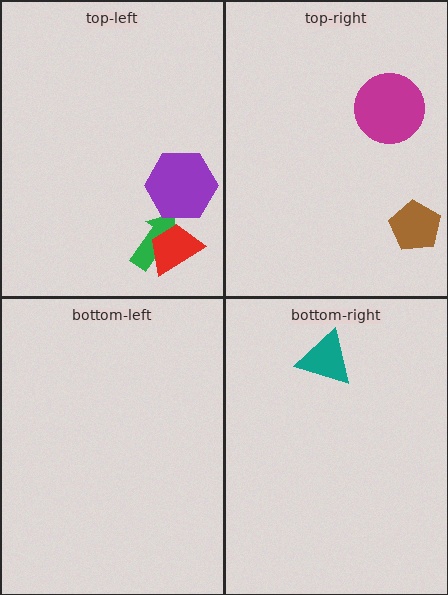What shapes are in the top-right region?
The brown pentagon, the magenta circle.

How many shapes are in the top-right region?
2.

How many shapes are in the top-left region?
3.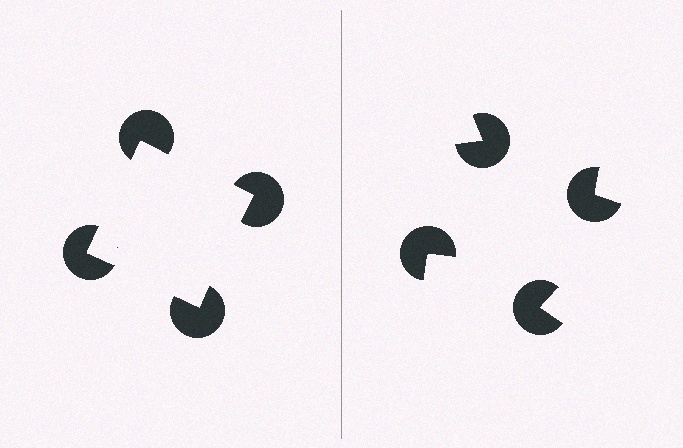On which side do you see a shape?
An illusory square appears on the left side. On the right side the wedge cuts are rotated, so no coherent shape forms.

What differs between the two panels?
The pac-man discs are positioned identically on both sides; only the wedge orientations differ. On the left they align to a square; on the right they are misaligned.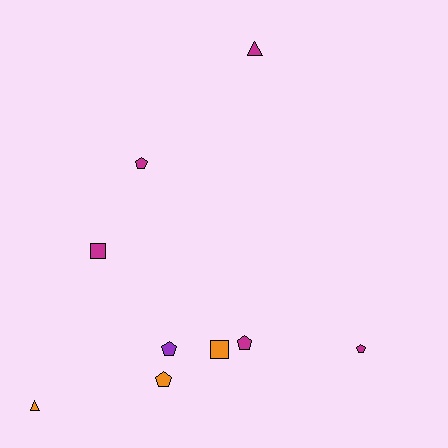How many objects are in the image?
There are 9 objects.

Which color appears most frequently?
Magenta, with 5 objects.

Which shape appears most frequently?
Pentagon, with 5 objects.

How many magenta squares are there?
There is 1 magenta square.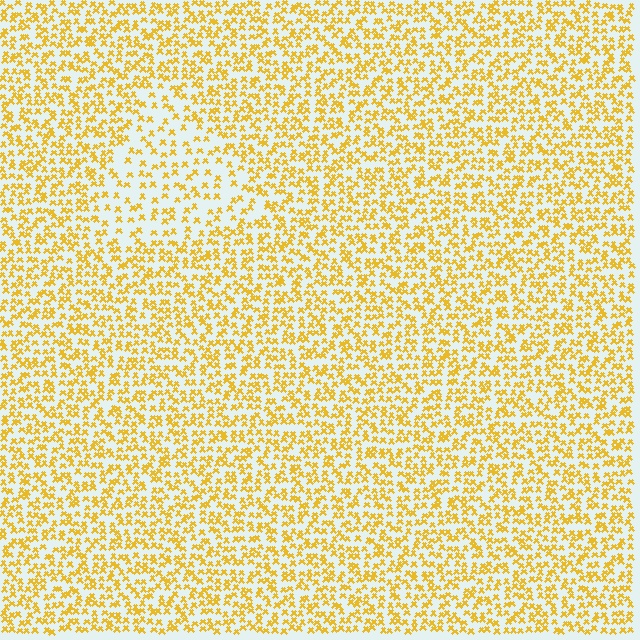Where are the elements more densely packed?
The elements are more densely packed outside the triangle boundary.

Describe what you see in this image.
The image contains small yellow elements arranged at two different densities. A triangle-shaped region is visible where the elements are less densely packed than the surrounding area.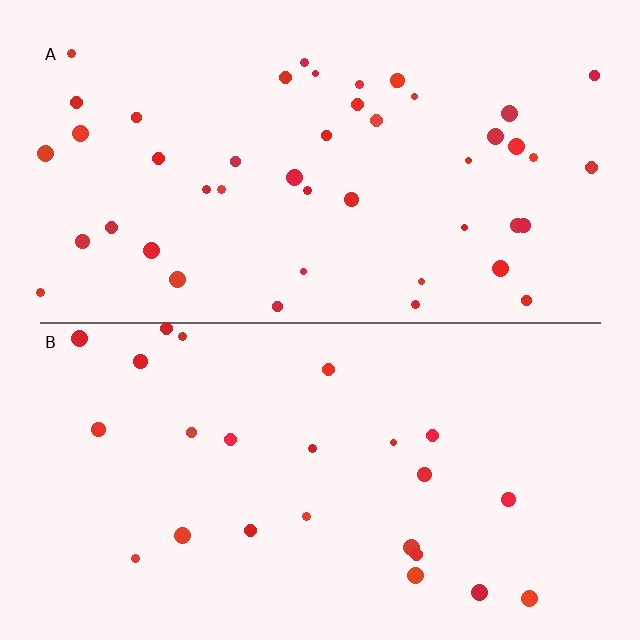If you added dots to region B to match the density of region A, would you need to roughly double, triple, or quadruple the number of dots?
Approximately double.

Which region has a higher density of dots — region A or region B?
A (the top).